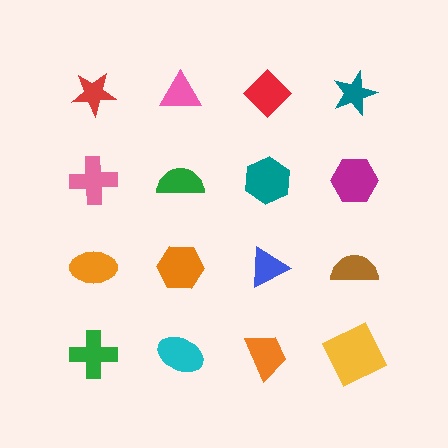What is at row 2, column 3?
A teal hexagon.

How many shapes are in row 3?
4 shapes.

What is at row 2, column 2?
A green semicircle.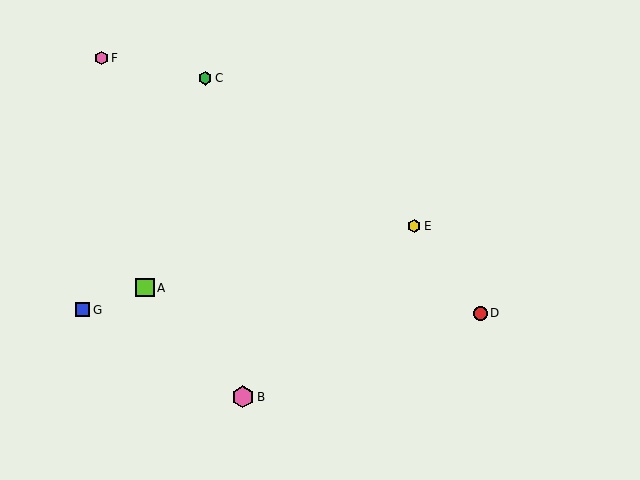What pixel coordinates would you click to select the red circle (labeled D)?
Click at (480, 313) to select the red circle D.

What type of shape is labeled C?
Shape C is a green hexagon.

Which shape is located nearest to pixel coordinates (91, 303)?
The blue square (labeled G) at (83, 310) is nearest to that location.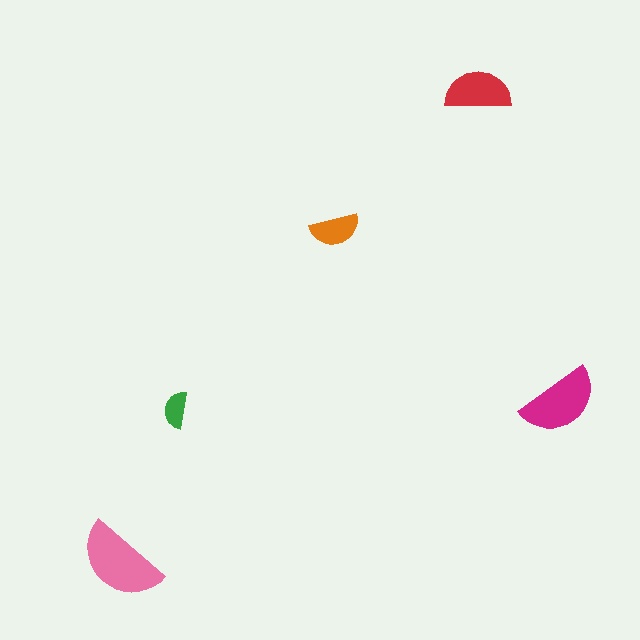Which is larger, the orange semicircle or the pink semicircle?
The pink one.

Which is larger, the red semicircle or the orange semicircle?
The red one.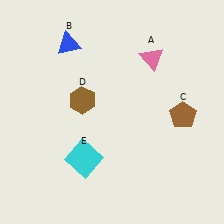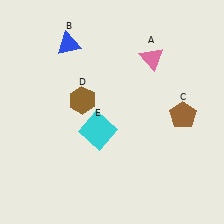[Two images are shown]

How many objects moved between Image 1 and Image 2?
1 object moved between the two images.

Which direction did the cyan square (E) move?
The cyan square (E) moved up.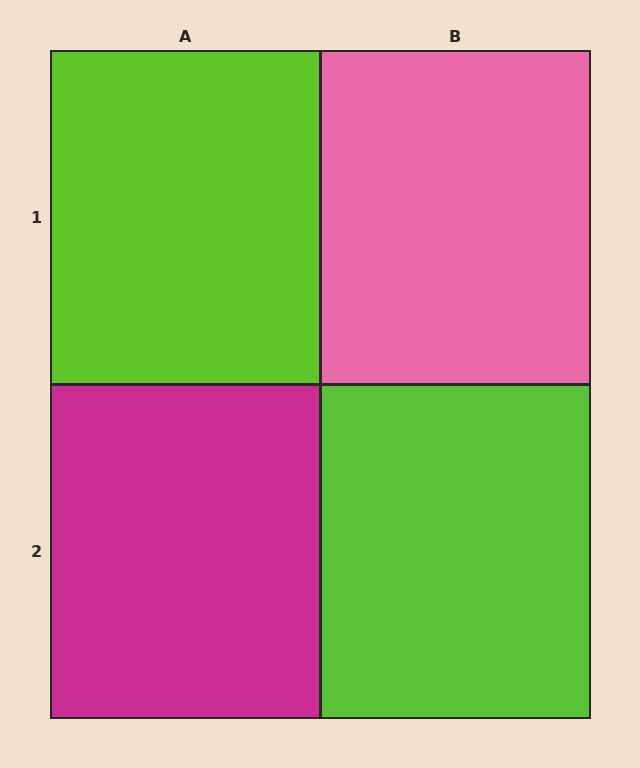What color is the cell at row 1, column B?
Pink.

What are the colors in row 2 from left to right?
Magenta, lime.